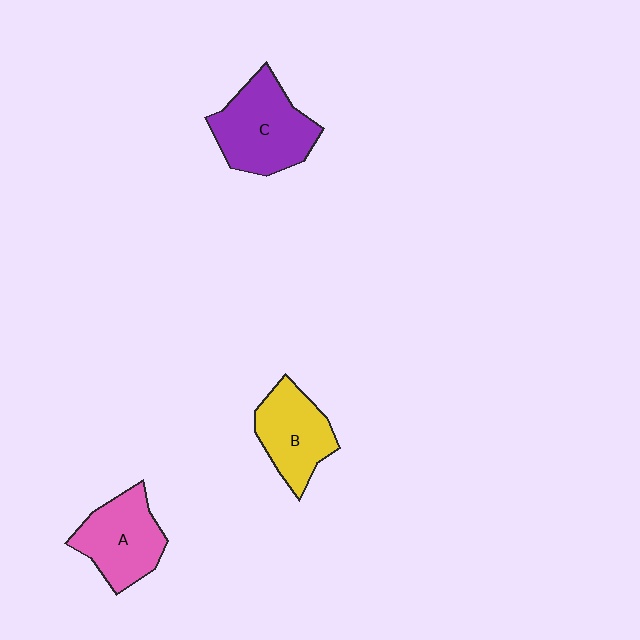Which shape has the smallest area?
Shape B (yellow).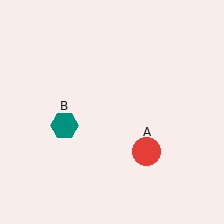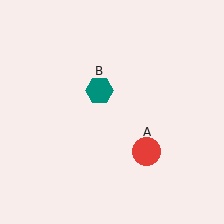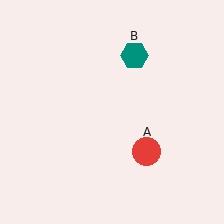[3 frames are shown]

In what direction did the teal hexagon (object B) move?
The teal hexagon (object B) moved up and to the right.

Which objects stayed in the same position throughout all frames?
Red circle (object A) remained stationary.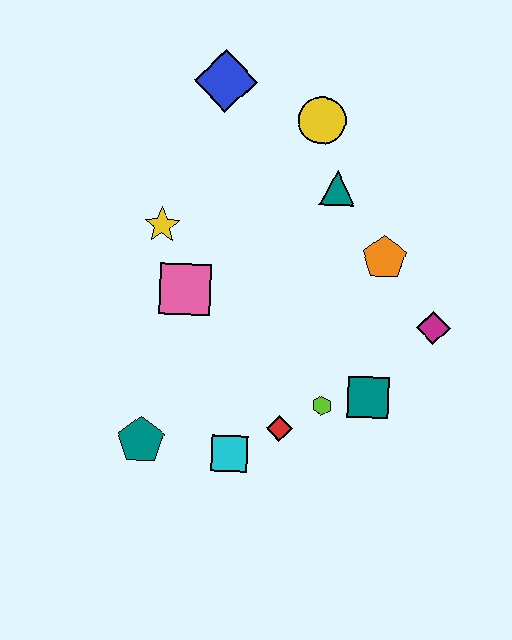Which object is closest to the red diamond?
The lime hexagon is closest to the red diamond.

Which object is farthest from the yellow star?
The magenta diamond is farthest from the yellow star.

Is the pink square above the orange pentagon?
No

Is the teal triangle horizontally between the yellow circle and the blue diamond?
No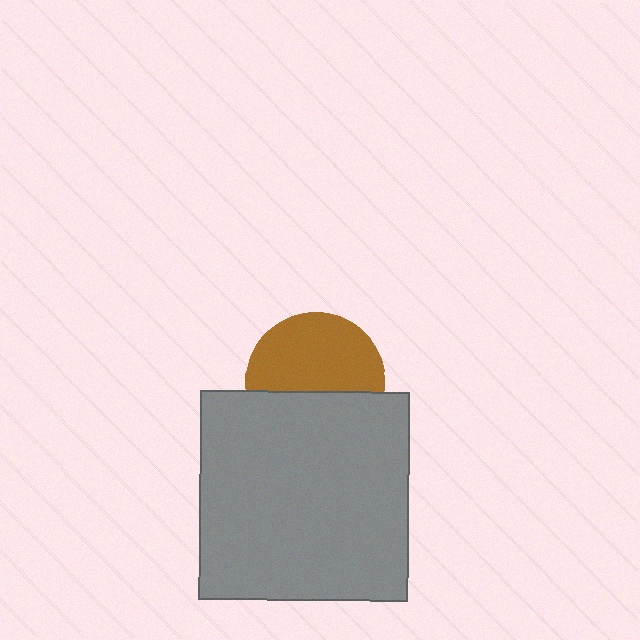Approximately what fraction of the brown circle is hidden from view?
Roughly 41% of the brown circle is hidden behind the gray square.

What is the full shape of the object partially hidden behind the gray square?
The partially hidden object is a brown circle.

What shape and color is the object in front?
The object in front is a gray square.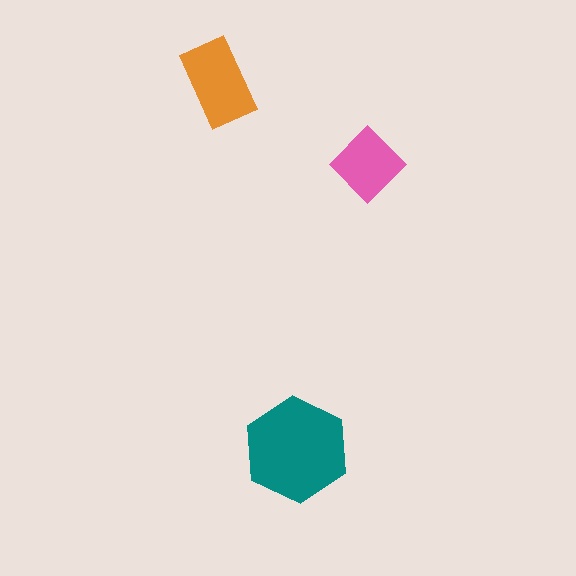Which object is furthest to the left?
The orange rectangle is leftmost.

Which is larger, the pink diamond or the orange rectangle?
The orange rectangle.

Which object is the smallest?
The pink diamond.